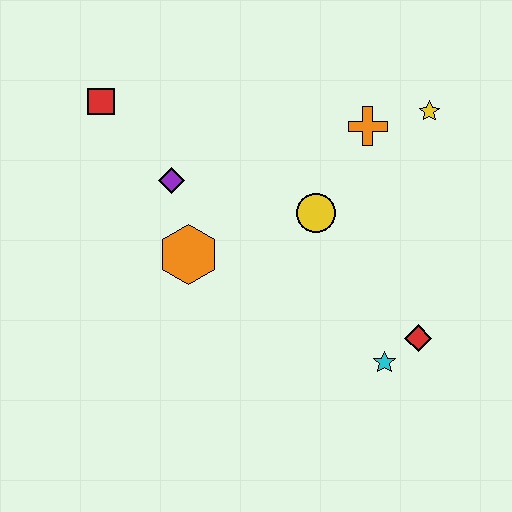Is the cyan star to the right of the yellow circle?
Yes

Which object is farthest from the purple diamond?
The red diamond is farthest from the purple diamond.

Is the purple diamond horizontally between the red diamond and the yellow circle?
No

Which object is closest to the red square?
The purple diamond is closest to the red square.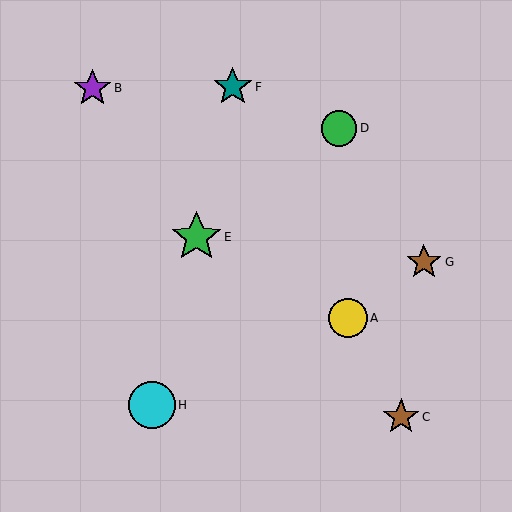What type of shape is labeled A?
Shape A is a yellow circle.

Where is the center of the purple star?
The center of the purple star is at (92, 88).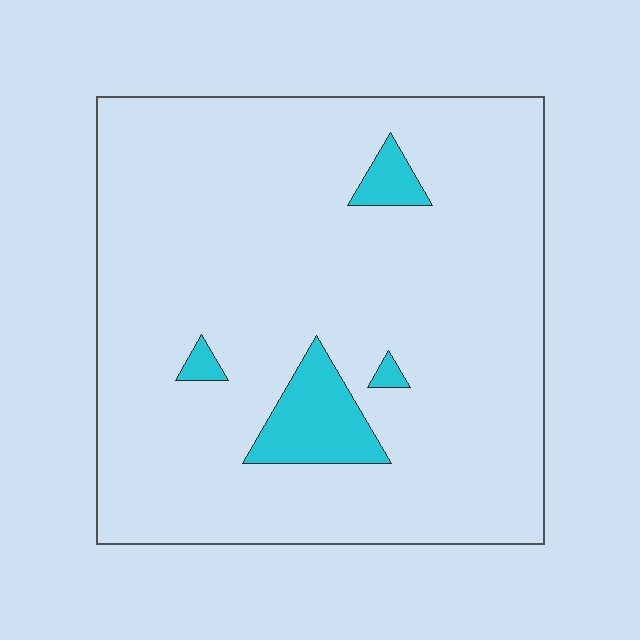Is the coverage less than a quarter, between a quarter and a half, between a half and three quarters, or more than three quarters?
Less than a quarter.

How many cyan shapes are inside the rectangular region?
4.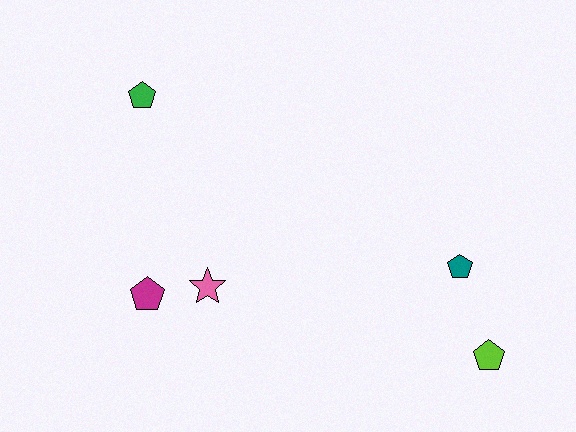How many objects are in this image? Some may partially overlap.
There are 5 objects.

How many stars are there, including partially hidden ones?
There is 1 star.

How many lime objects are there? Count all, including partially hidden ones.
There is 1 lime object.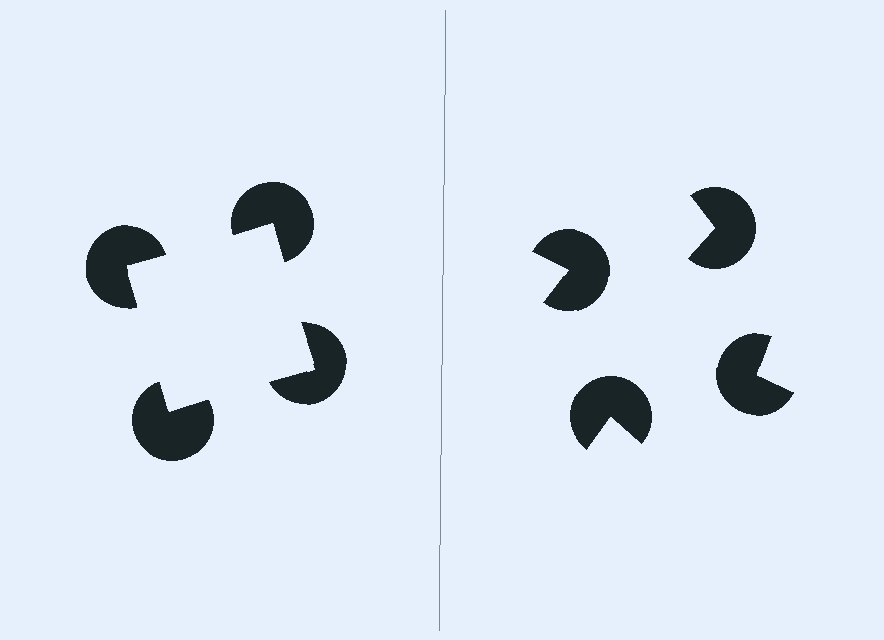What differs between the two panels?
The pac-man discs are positioned identically on both sides; only the wedge orientations differ. On the left they align to a square; on the right they are misaligned.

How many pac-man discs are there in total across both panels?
8 — 4 on each side.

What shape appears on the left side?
An illusory square.